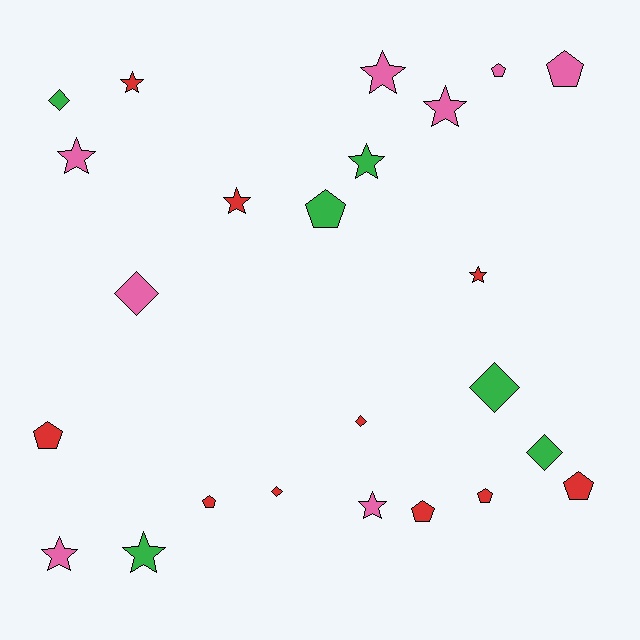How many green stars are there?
There are 2 green stars.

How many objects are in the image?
There are 24 objects.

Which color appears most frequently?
Red, with 10 objects.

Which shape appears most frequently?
Star, with 10 objects.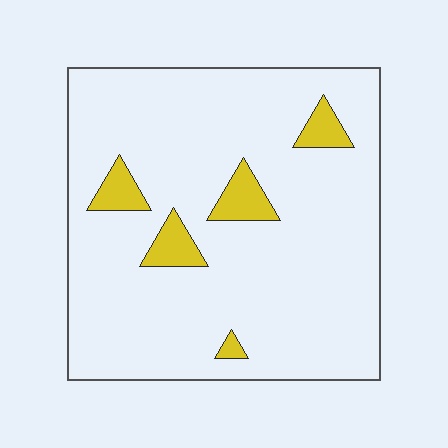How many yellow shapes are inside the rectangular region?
5.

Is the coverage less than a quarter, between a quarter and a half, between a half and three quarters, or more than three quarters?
Less than a quarter.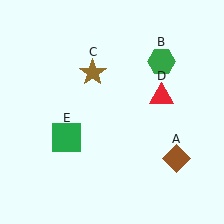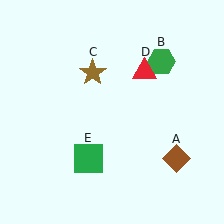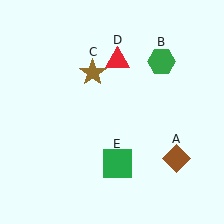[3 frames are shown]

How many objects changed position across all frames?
2 objects changed position: red triangle (object D), green square (object E).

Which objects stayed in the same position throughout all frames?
Brown diamond (object A) and green hexagon (object B) and brown star (object C) remained stationary.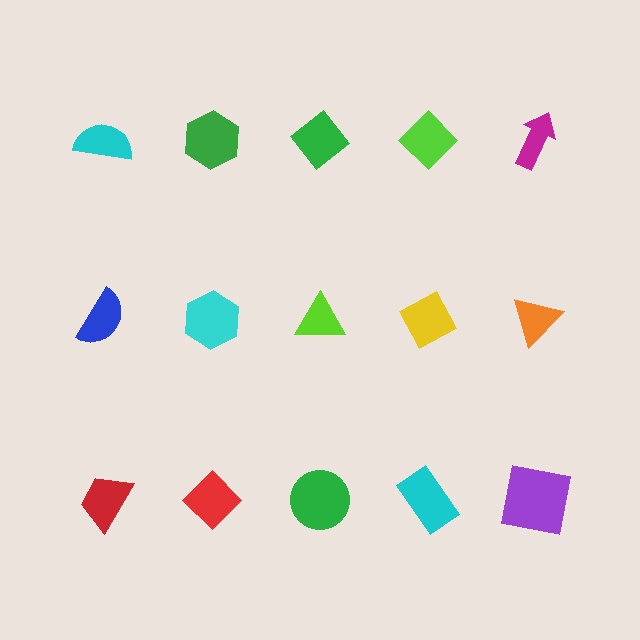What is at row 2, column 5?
An orange triangle.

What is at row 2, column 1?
A blue semicircle.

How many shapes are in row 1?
5 shapes.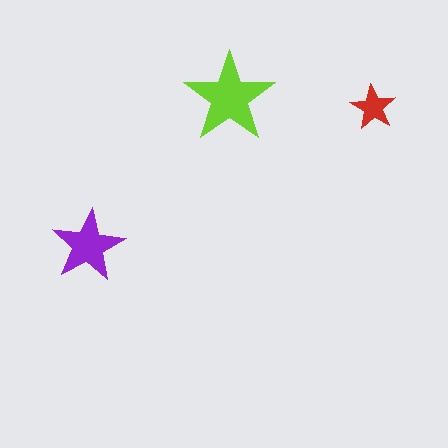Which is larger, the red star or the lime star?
The lime one.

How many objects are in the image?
There are 3 objects in the image.